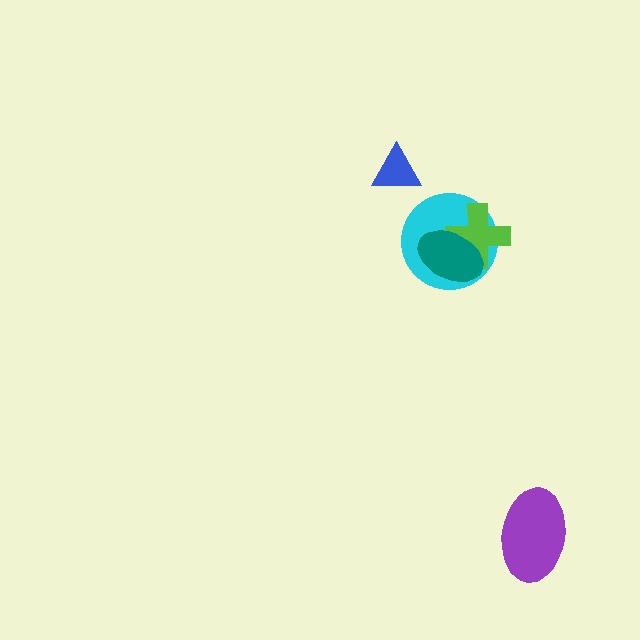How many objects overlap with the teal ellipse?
2 objects overlap with the teal ellipse.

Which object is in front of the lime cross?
The teal ellipse is in front of the lime cross.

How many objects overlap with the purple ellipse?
0 objects overlap with the purple ellipse.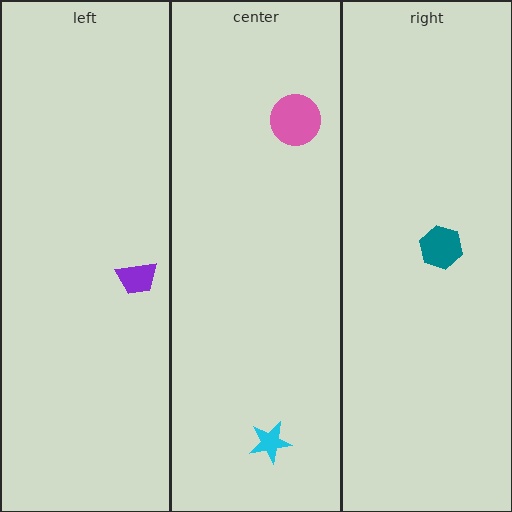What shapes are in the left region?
The purple trapezoid.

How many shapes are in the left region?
1.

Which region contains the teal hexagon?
The right region.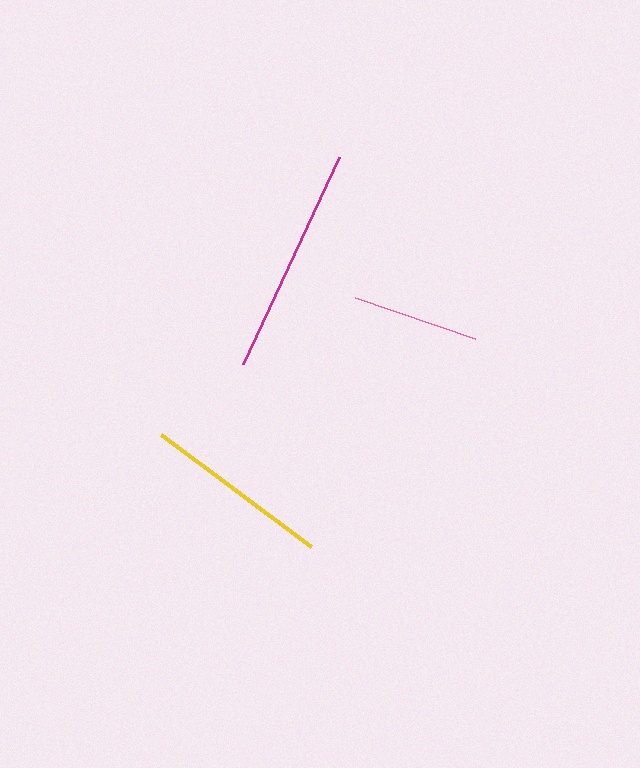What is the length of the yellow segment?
The yellow segment is approximately 187 pixels long.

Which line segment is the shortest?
The pink line is the shortest at approximately 126 pixels.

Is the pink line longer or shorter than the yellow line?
The yellow line is longer than the pink line.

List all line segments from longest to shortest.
From longest to shortest: magenta, yellow, pink.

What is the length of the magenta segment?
The magenta segment is approximately 228 pixels long.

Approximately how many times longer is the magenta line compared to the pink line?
The magenta line is approximately 1.8 times the length of the pink line.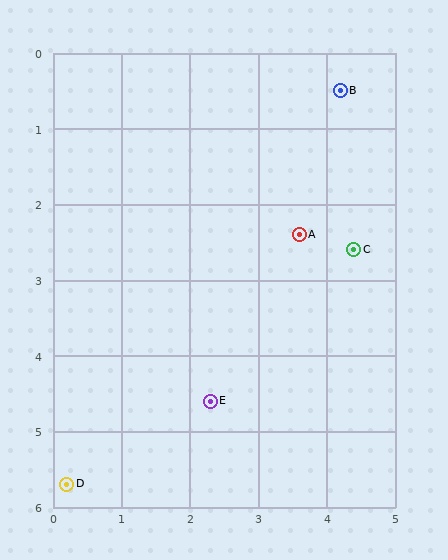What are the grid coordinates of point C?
Point C is at approximately (4.4, 2.6).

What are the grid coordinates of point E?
Point E is at approximately (2.3, 4.6).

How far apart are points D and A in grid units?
Points D and A are about 4.7 grid units apart.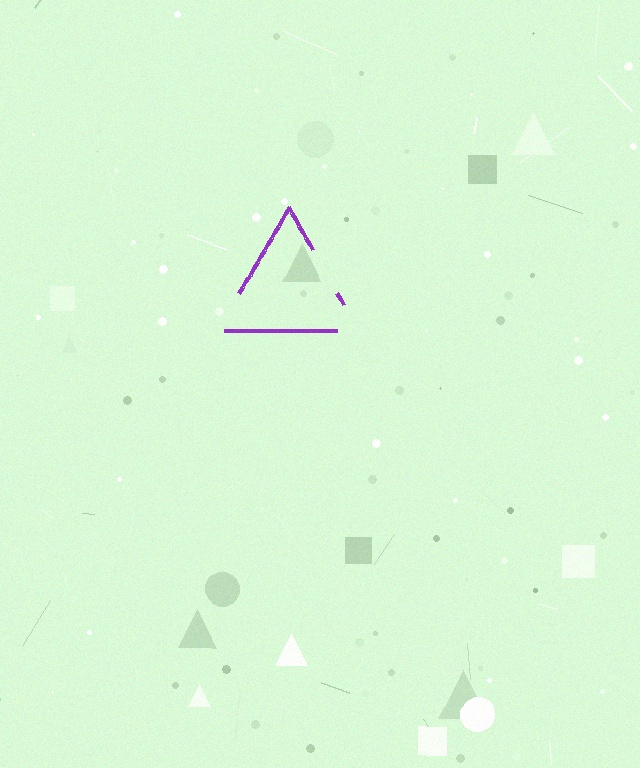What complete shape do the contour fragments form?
The contour fragments form a triangle.